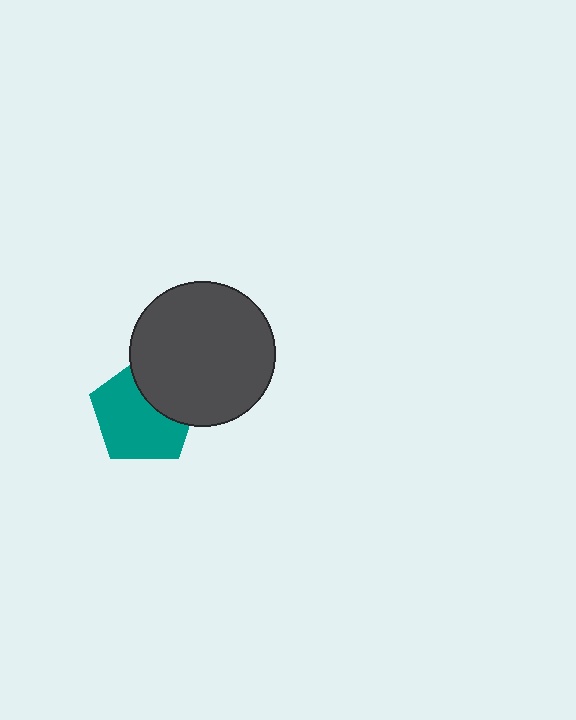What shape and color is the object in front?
The object in front is a dark gray circle.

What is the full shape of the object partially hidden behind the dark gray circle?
The partially hidden object is a teal pentagon.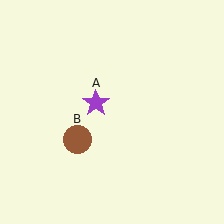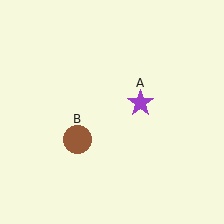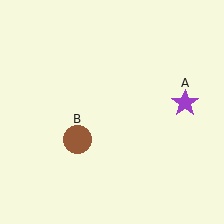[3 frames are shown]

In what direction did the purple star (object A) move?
The purple star (object A) moved right.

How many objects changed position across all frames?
1 object changed position: purple star (object A).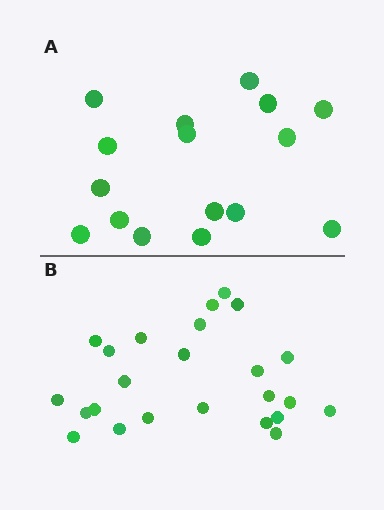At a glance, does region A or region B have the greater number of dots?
Region B (the bottom region) has more dots.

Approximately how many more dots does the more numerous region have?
Region B has roughly 8 or so more dots than region A.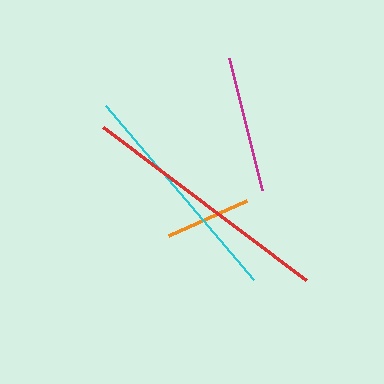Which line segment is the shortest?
The orange line is the shortest at approximately 85 pixels.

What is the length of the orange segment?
The orange segment is approximately 85 pixels long.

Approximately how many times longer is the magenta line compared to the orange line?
The magenta line is approximately 1.6 times the length of the orange line.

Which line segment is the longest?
The red line is the longest at approximately 255 pixels.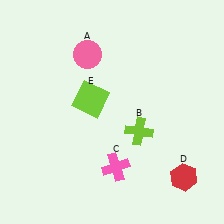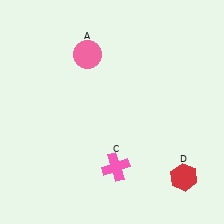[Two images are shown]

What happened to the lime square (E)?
The lime square (E) was removed in Image 2. It was in the top-left area of Image 1.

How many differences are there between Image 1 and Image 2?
There are 2 differences between the two images.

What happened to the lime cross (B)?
The lime cross (B) was removed in Image 2. It was in the bottom-right area of Image 1.